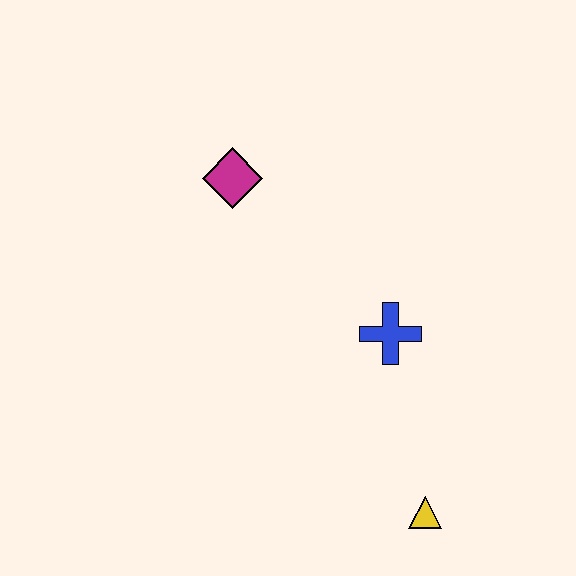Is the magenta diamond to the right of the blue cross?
No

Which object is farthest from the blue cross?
The magenta diamond is farthest from the blue cross.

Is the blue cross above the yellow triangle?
Yes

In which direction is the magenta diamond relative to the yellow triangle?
The magenta diamond is above the yellow triangle.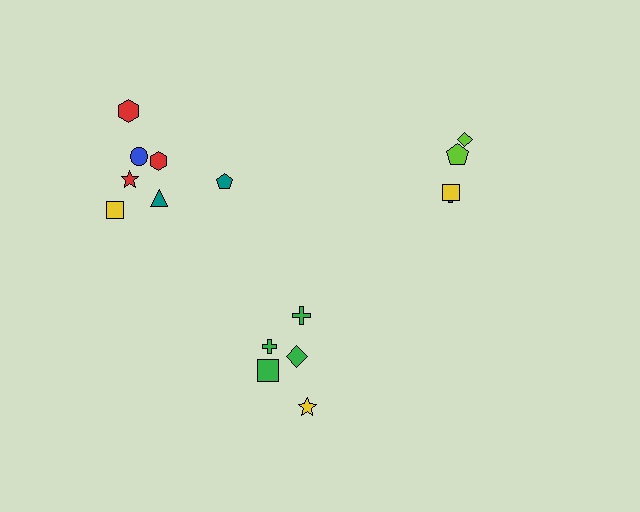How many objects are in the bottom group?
There are 5 objects.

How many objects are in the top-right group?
There are 4 objects.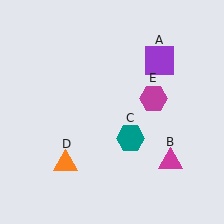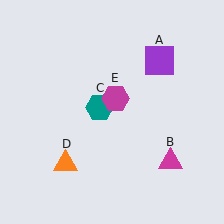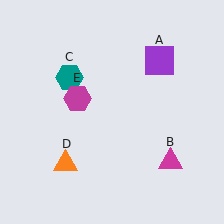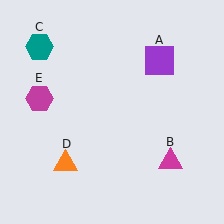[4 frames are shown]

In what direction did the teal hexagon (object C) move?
The teal hexagon (object C) moved up and to the left.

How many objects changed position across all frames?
2 objects changed position: teal hexagon (object C), magenta hexagon (object E).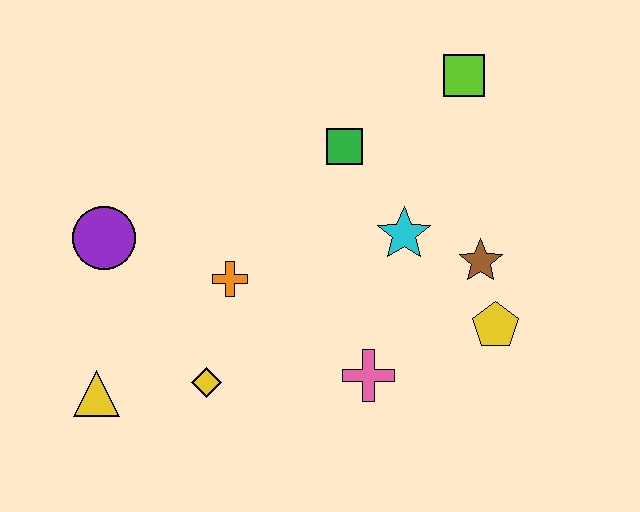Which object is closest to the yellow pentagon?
The brown star is closest to the yellow pentagon.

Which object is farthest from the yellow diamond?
The lime square is farthest from the yellow diamond.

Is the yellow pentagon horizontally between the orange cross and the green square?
No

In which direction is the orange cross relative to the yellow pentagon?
The orange cross is to the left of the yellow pentagon.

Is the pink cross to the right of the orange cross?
Yes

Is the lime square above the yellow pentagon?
Yes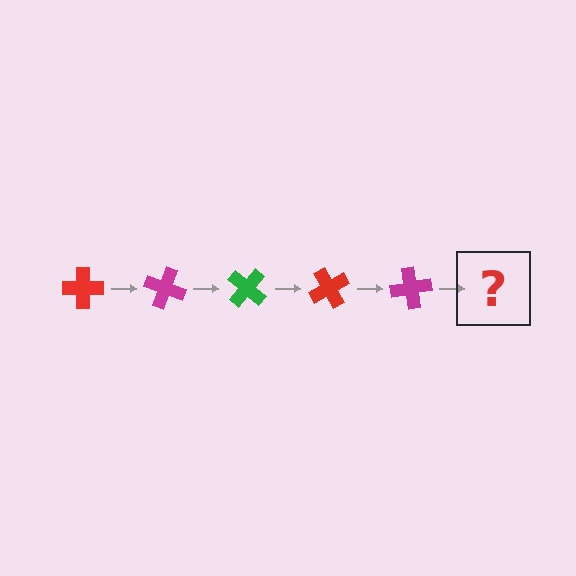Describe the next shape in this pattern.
It should be a green cross, rotated 100 degrees from the start.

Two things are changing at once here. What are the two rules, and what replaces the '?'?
The two rules are that it rotates 20 degrees each step and the color cycles through red, magenta, and green. The '?' should be a green cross, rotated 100 degrees from the start.